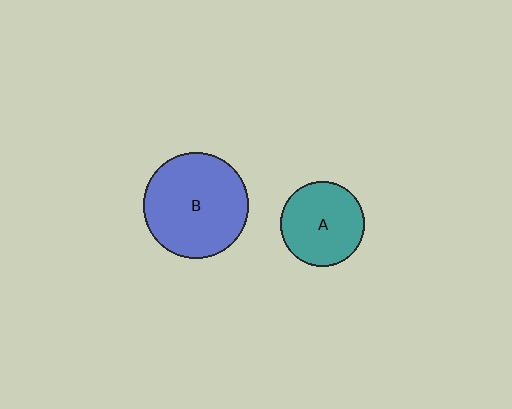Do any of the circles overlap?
No, none of the circles overlap.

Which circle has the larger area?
Circle B (blue).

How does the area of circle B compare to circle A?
Approximately 1.6 times.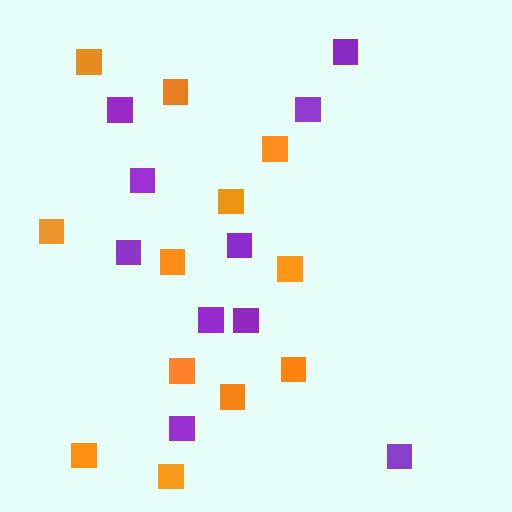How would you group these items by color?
There are 2 groups: one group of orange squares (12) and one group of purple squares (10).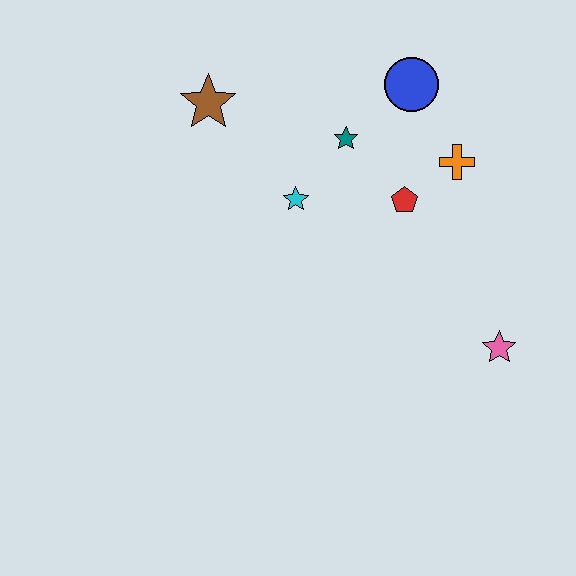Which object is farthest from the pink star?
The brown star is farthest from the pink star.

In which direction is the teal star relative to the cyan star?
The teal star is above the cyan star.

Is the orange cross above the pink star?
Yes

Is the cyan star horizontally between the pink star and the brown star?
Yes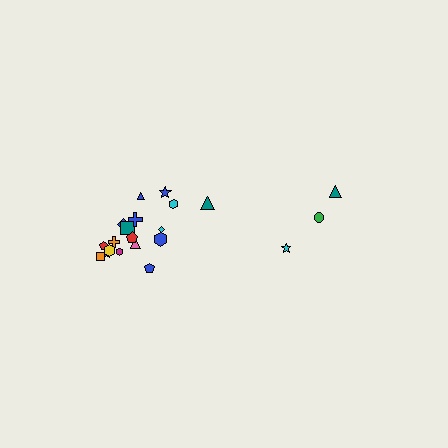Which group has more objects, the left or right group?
The left group.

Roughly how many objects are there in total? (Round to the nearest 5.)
Roughly 20 objects in total.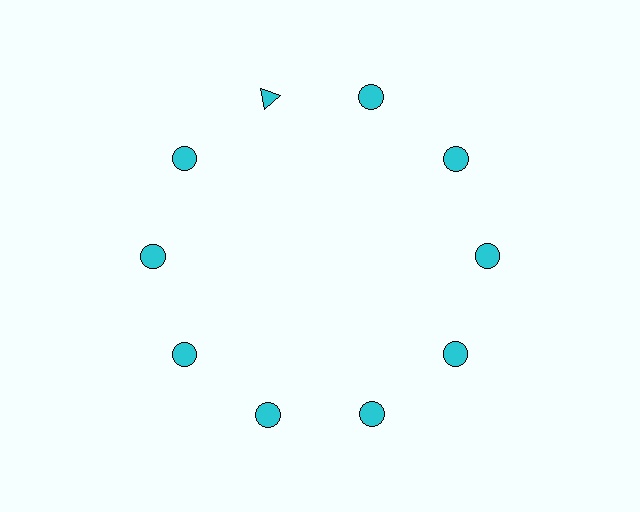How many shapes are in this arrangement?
There are 10 shapes arranged in a ring pattern.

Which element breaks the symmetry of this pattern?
The cyan triangle at roughly the 11 o'clock position breaks the symmetry. All other shapes are cyan circles.